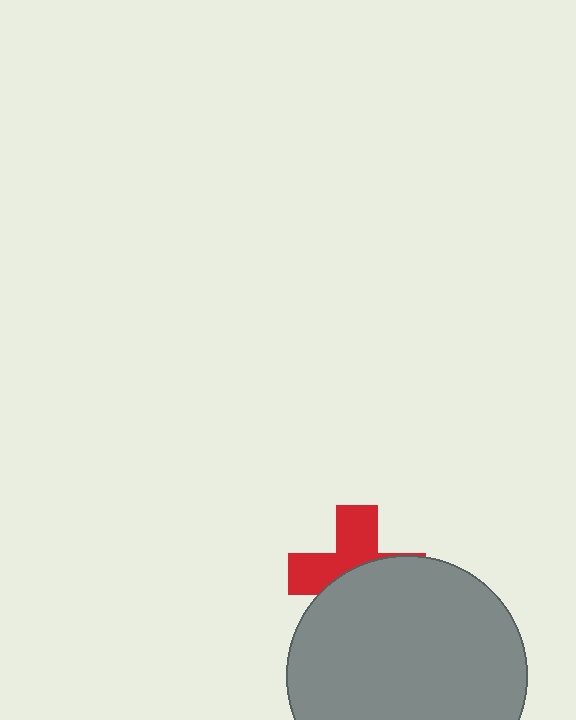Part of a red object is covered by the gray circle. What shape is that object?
It is a cross.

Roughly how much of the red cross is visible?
About half of it is visible (roughly 46%).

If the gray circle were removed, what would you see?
You would see the complete red cross.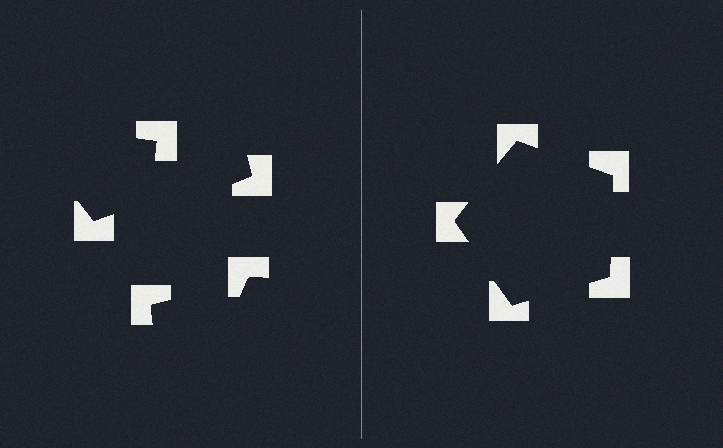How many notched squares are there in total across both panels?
10 — 5 on each side.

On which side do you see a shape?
An illusory pentagon appears on the right side. On the left side the wedge cuts are rotated, so no coherent shape forms.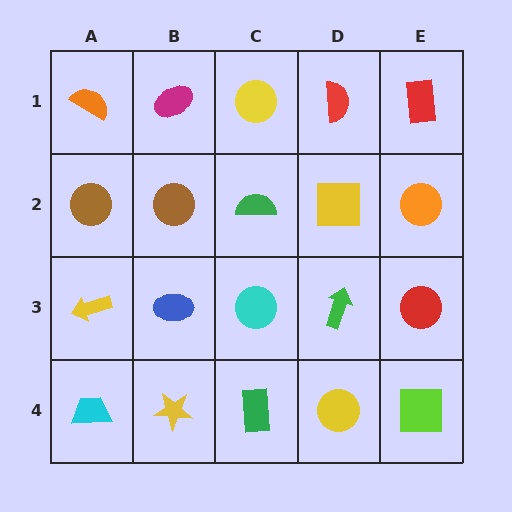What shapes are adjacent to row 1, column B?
A brown circle (row 2, column B), an orange semicircle (row 1, column A), a yellow circle (row 1, column C).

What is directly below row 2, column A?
A yellow arrow.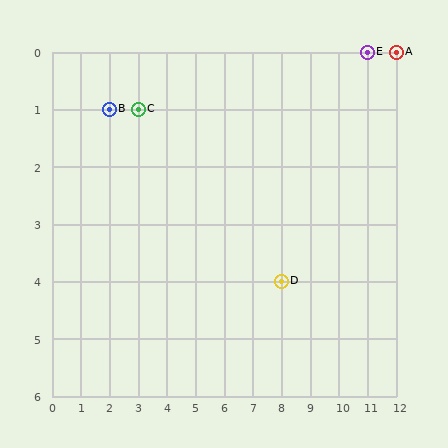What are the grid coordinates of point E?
Point E is at grid coordinates (11, 0).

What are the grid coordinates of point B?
Point B is at grid coordinates (2, 1).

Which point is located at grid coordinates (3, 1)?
Point C is at (3, 1).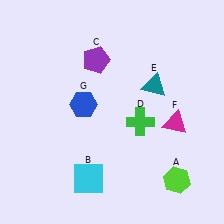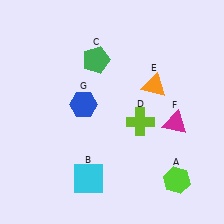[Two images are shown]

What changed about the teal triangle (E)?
In Image 1, E is teal. In Image 2, it changed to orange.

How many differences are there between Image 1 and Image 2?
There are 3 differences between the two images.